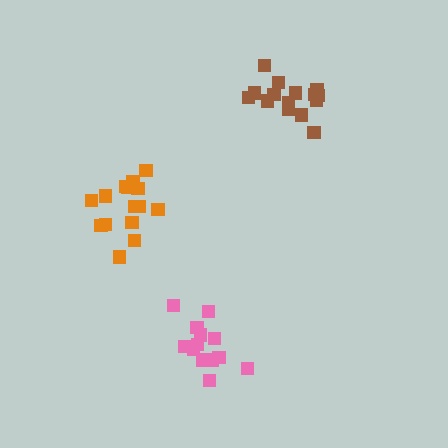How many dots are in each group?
Group 1: 15 dots, Group 2: 13 dots, Group 3: 15 dots (43 total).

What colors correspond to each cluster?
The clusters are colored: orange, pink, brown.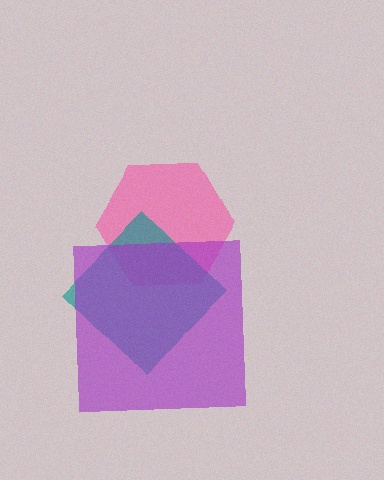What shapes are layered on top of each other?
The layered shapes are: a pink hexagon, a teal diamond, a purple square.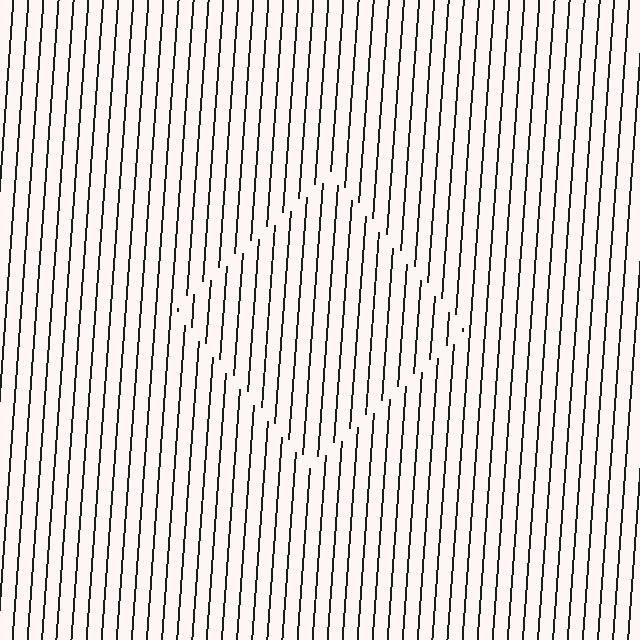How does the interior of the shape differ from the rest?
The interior of the shape contains the same grating, shifted by half a period — the contour is defined by the phase discontinuity where line-ends from the inner and outer gratings abut.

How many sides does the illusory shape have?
4 sides — the line-ends trace a square.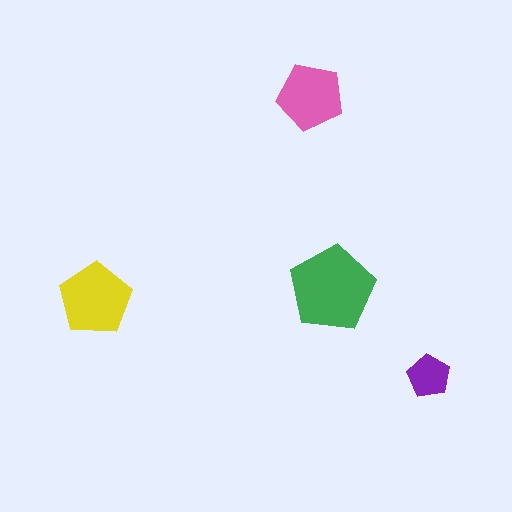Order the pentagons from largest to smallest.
the green one, the yellow one, the pink one, the purple one.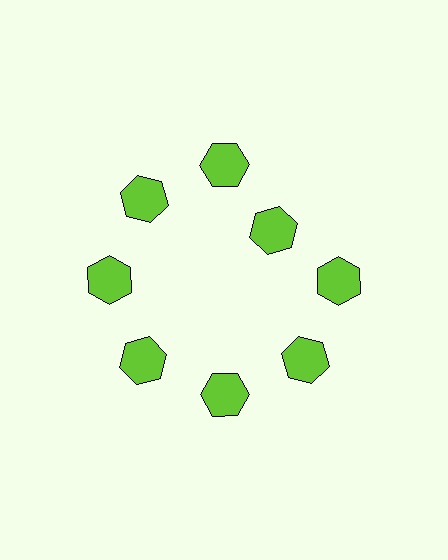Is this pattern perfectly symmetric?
No. The 8 lime hexagons are arranged in a ring, but one element near the 2 o'clock position is pulled inward toward the center, breaking the 8-fold rotational symmetry.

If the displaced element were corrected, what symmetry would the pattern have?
It would have 8-fold rotational symmetry — the pattern would map onto itself every 45 degrees.